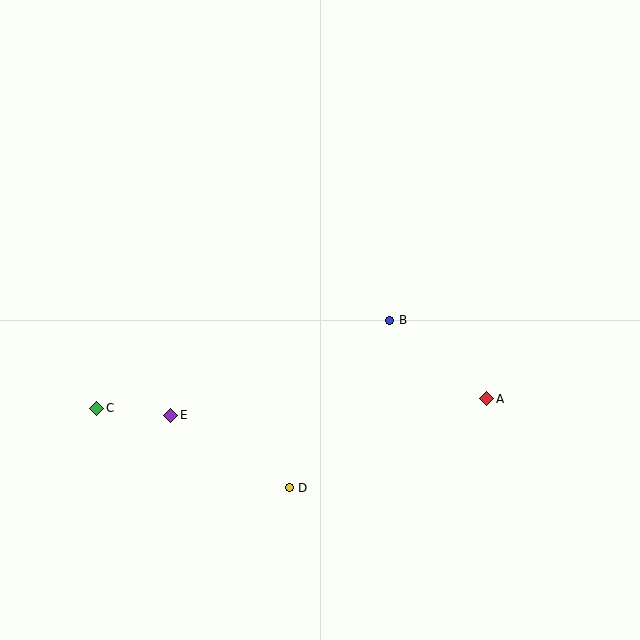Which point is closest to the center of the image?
Point B at (390, 320) is closest to the center.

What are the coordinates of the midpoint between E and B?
The midpoint between E and B is at (280, 368).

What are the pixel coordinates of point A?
Point A is at (487, 399).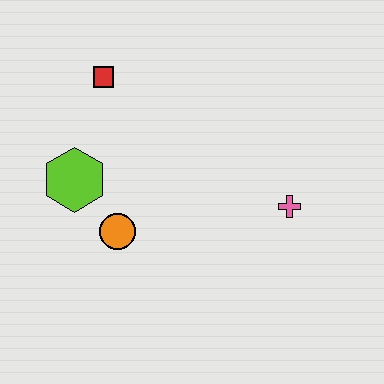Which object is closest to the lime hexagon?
The orange circle is closest to the lime hexagon.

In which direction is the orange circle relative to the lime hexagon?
The orange circle is below the lime hexagon.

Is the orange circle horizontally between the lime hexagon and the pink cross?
Yes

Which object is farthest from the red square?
The pink cross is farthest from the red square.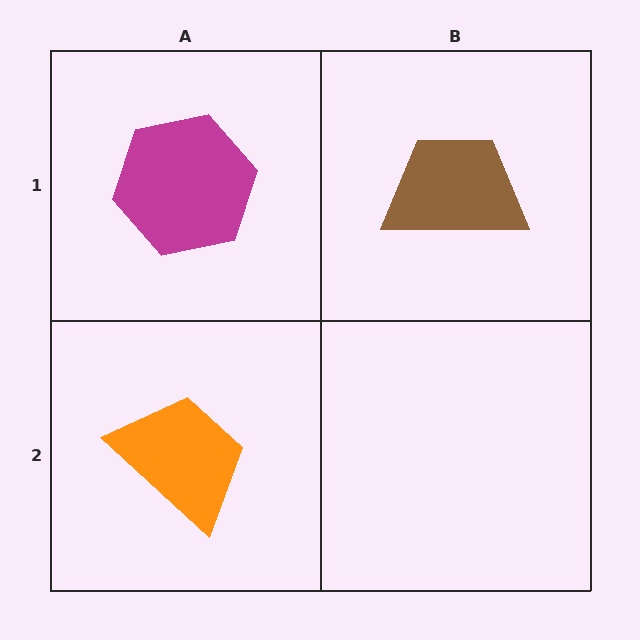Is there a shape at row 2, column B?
No, that cell is empty.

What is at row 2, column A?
An orange trapezoid.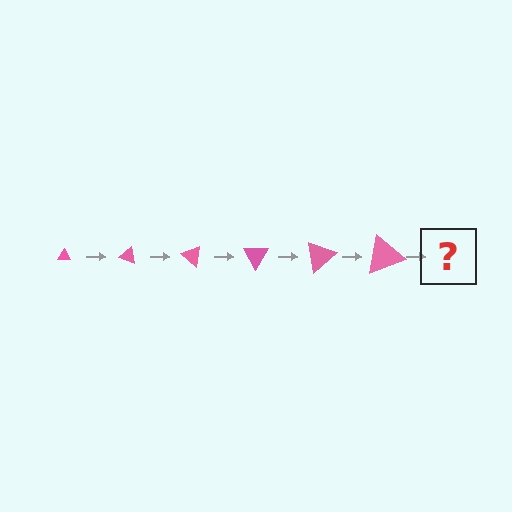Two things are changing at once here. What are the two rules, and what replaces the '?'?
The two rules are that the triangle grows larger each step and it rotates 20 degrees each step. The '?' should be a triangle, larger than the previous one and rotated 120 degrees from the start.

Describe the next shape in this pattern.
It should be a triangle, larger than the previous one and rotated 120 degrees from the start.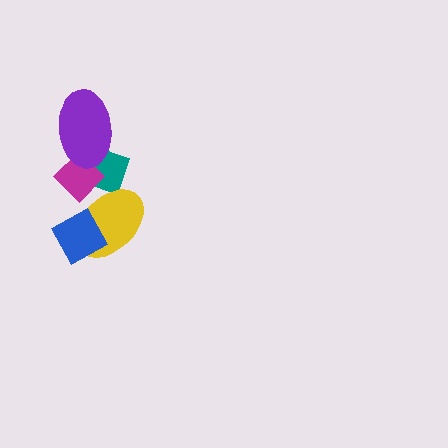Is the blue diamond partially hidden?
No, no other shape covers it.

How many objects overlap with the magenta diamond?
3 objects overlap with the magenta diamond.